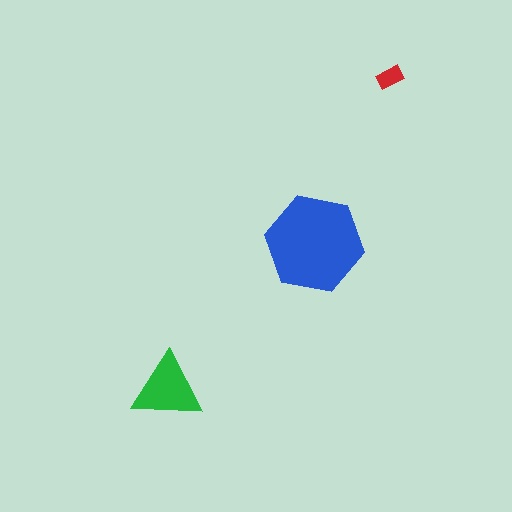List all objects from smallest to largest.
The red rectangle, the green triangle, the blue hexagon.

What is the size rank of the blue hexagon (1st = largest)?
1st.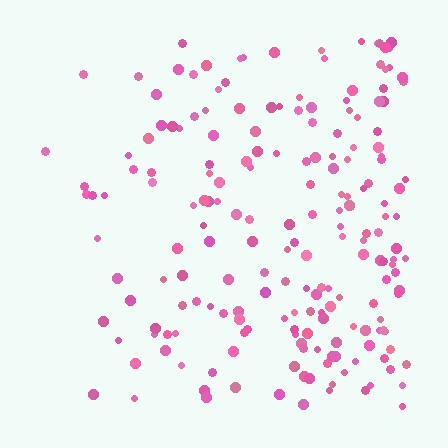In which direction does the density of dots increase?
From left to right, with the right side densest.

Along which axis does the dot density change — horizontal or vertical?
Horizontal.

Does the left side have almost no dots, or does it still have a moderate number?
Still a moderate number, just noticeably fewer than the right.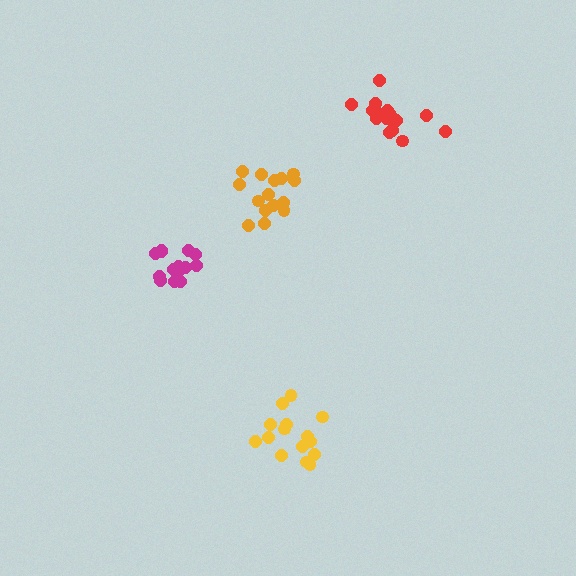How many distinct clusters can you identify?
There are 4 distinct clusters.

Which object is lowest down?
The yellow cluster is bottommost.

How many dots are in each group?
Group 1: 17 dots, Group 2: 15 dots, Group 3: 16 dots, Group 4: 14 dots (62 total).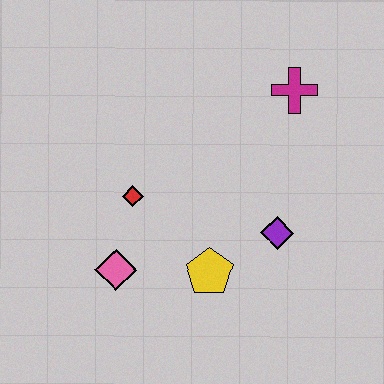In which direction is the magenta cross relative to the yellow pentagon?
The magenta cross is above the yellow pentagon.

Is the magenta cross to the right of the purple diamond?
Yes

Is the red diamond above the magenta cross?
No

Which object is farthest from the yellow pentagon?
The magenta cross is farthest from the yellow pentagon.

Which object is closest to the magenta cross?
The purple diamond is closest to the magenta cross.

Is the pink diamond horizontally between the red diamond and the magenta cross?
No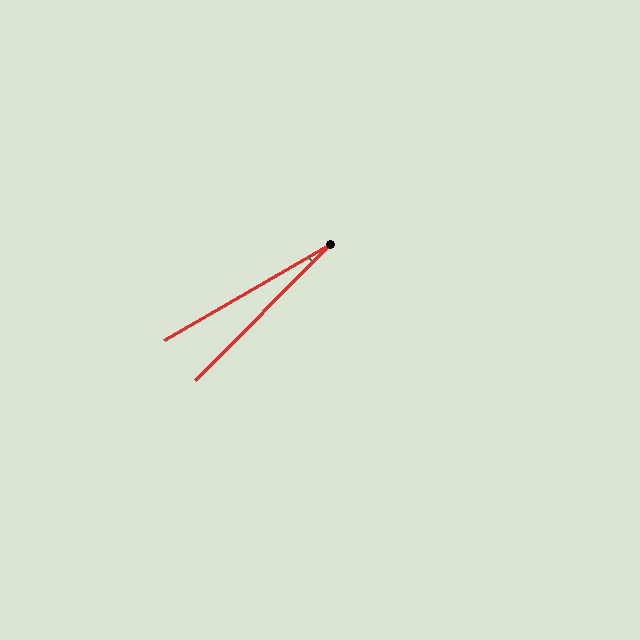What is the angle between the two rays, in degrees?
Approximately 15 degrees.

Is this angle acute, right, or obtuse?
It is acute.